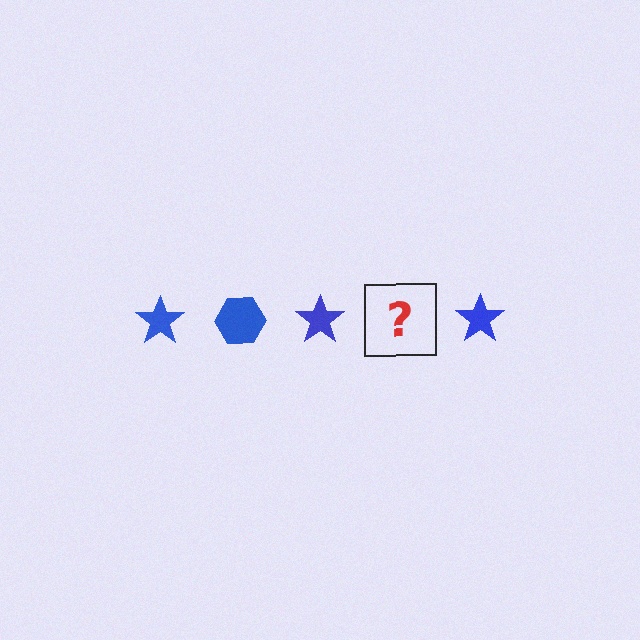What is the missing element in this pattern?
The missing element is a blue hexagon.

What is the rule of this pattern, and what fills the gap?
The rule is that the pattern cycles through star, hexagon shapes in blue. The gap should be filled with a blue hexagon.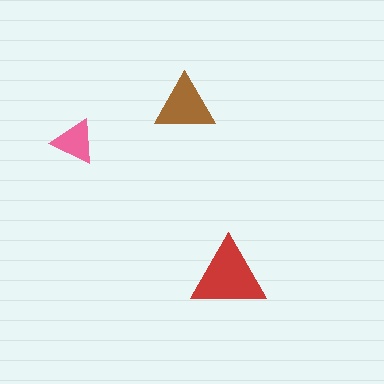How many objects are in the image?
There are 3 objects in the image.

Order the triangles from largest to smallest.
the red one, the brown one, the pink one.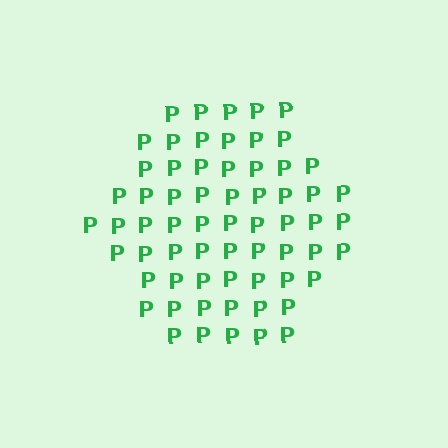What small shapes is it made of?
It is made of small letter P's.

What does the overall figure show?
The overall figure shows a hexagon.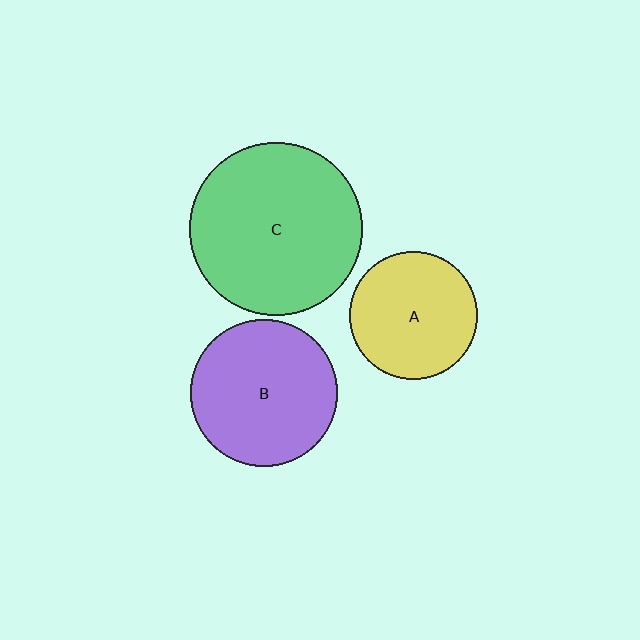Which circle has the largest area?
Circle C (green).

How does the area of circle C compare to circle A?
Approximately 1.8 times.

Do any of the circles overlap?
No, none of the circles overlap.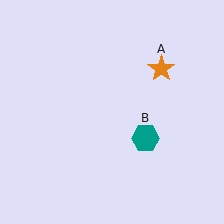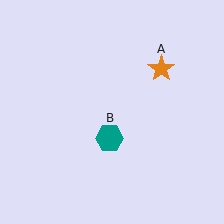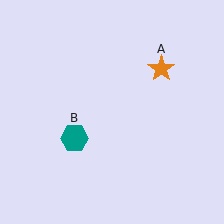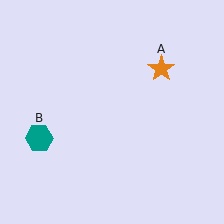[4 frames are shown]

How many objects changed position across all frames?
1 object changed position: teal hexagon (object B).